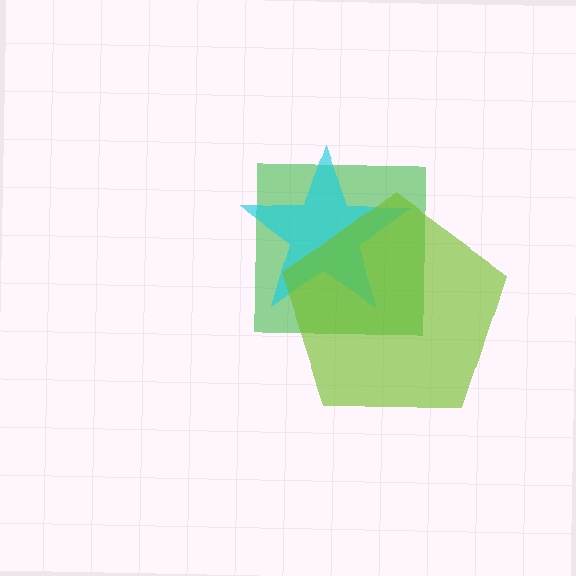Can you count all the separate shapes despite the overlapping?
Yes, there are 3 separate shapes.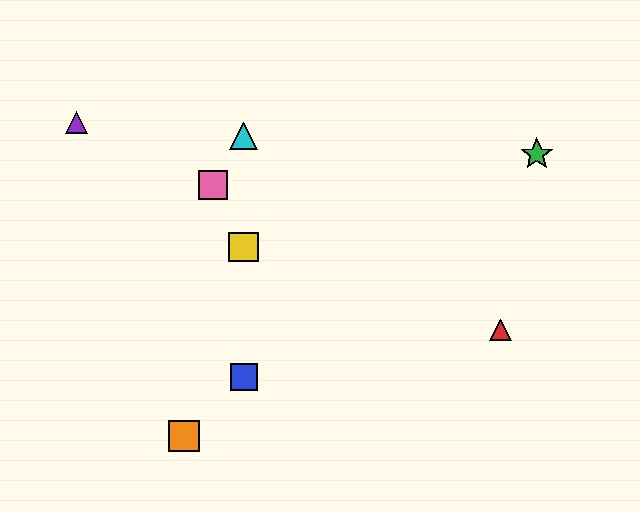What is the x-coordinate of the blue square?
The blue square is at x≈244.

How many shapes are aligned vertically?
3 shapes (the blue square, the yellow square, the cyan triangle) are aligned vertically.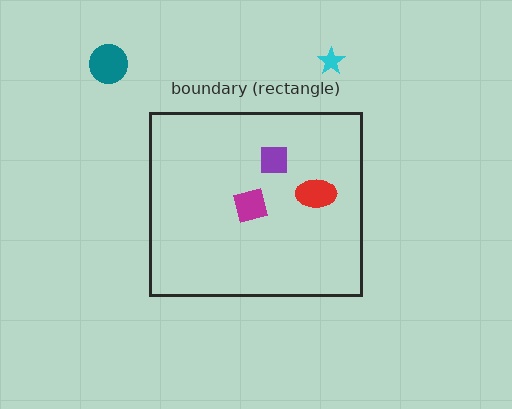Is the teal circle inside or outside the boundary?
Outside.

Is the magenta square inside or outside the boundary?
Inside.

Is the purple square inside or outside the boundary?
Inside.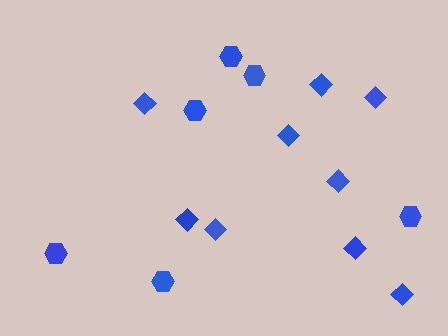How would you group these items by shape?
There are 2 groups: one group of hexagons (6) and one group of diamonds (9).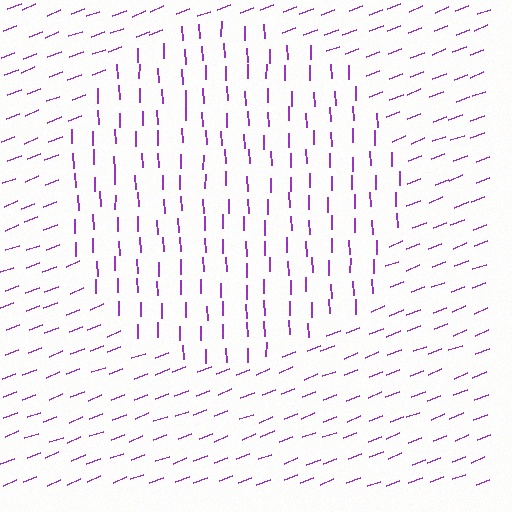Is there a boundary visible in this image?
Yes, there is a texture boundary formed by a change in line orientation.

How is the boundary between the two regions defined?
The boundary is defined purely by a change in line orientation (approximately 70 degrees difference). All lines are the same color and thickness.